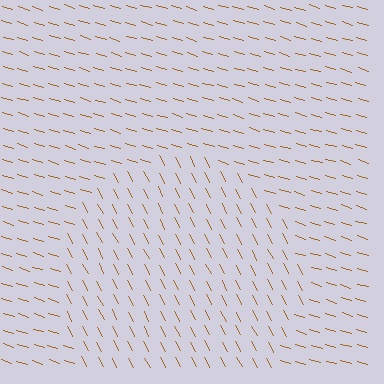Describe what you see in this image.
The image is filled with small brown line segments. A circle region in the image has lines oriented differently from the surrounding lines, creating a visible texture boundary.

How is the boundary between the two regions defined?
The boundary is defined purely by a change in line orientation (approximately 45 degrees difference). All lines are the same color and thickness.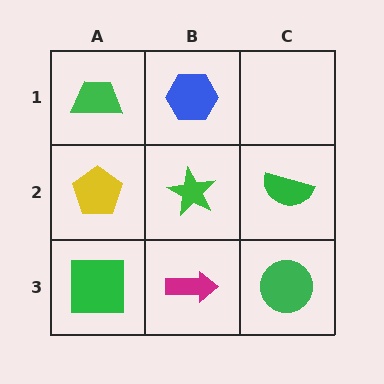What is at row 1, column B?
A blue hexagon.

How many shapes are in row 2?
3 shapes.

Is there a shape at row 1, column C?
No, that cell is empty.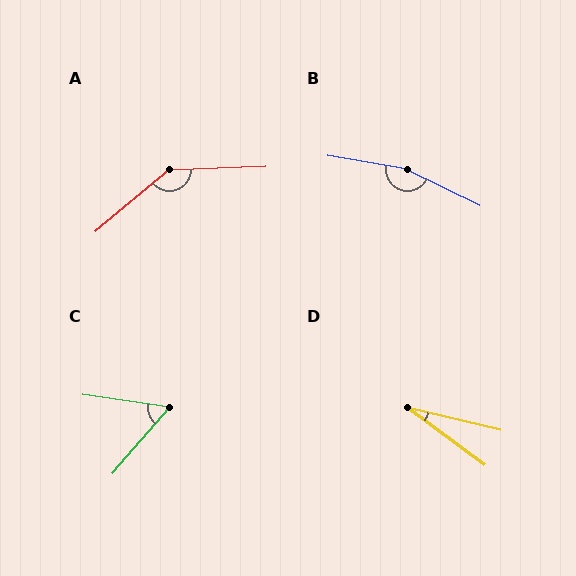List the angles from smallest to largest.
D (23°), C (57°), A (142°), B (164°).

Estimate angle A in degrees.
Approximately 142 degrees.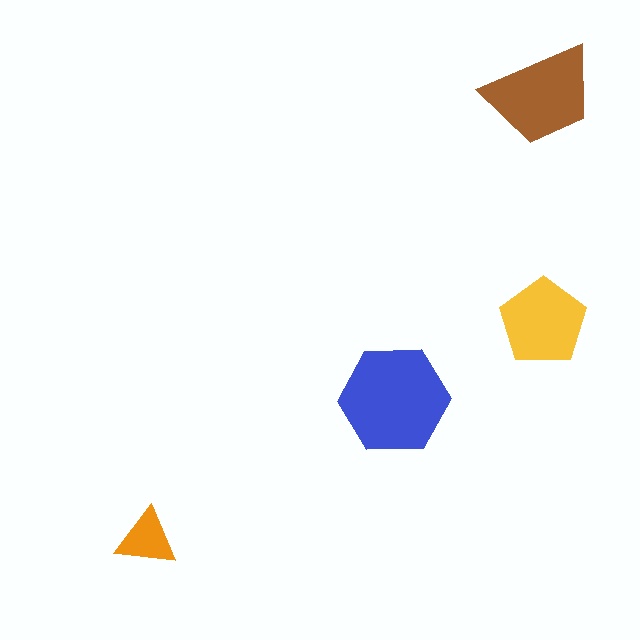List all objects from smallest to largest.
The orange triangle, the yellow pentagon, the brown trapezoid, the blue hexagon.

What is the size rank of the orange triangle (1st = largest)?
4th.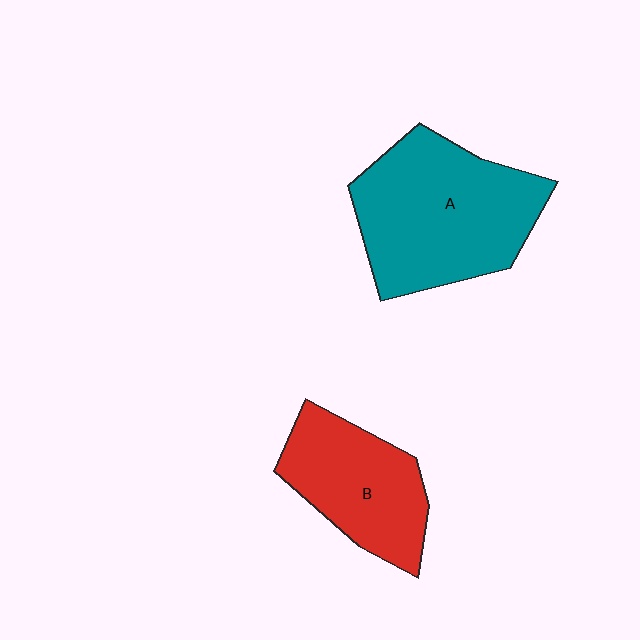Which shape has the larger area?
Shape A (teal).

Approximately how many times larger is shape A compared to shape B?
Approximately 1.5 times.